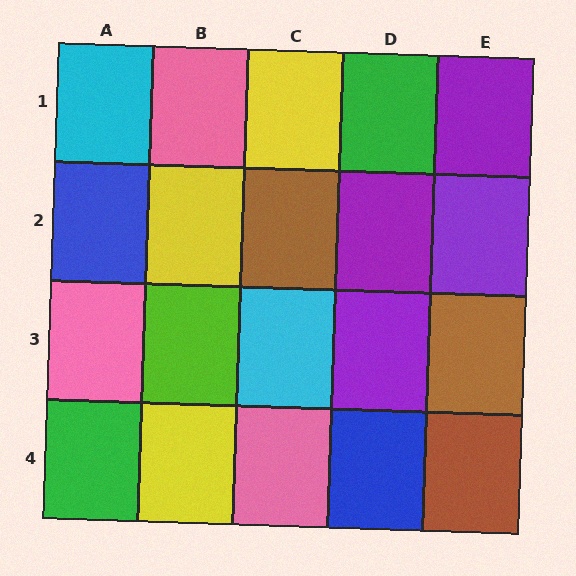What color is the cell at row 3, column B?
Lime.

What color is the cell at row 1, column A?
Cyan.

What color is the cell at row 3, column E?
Brown.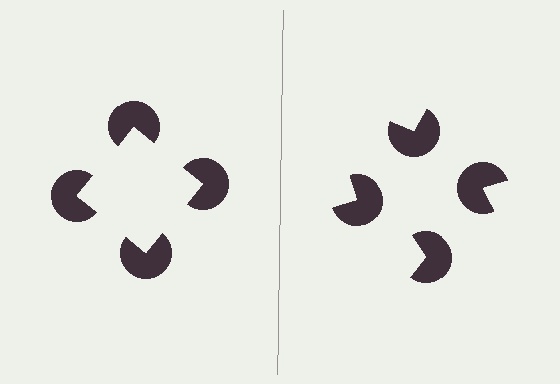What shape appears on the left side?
An illusory square.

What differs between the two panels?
The pac-man discs are positioned identically on both sides; only the wedge orientations differ. On the left they align to a square; on the right they are misaligned.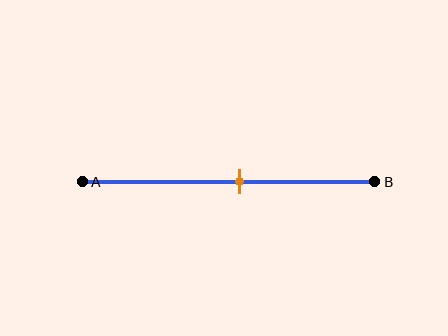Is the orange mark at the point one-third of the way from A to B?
No, the mark is at about 55% from A, not at the 33% one-third point.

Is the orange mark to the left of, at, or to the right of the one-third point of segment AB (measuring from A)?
The orange mark is to the right of the one-third point of segment AB.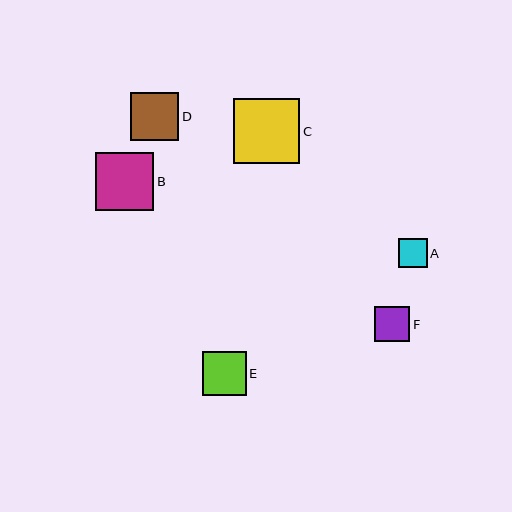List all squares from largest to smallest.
From largest to smallest: C, B, D, E, F, A.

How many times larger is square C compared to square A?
Square C is approximately 2.3 times the size of square A.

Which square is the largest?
Square C is the largest with a size of approximately 66 pixels.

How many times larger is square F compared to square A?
Square F is approximately 1.2 times the size of square A.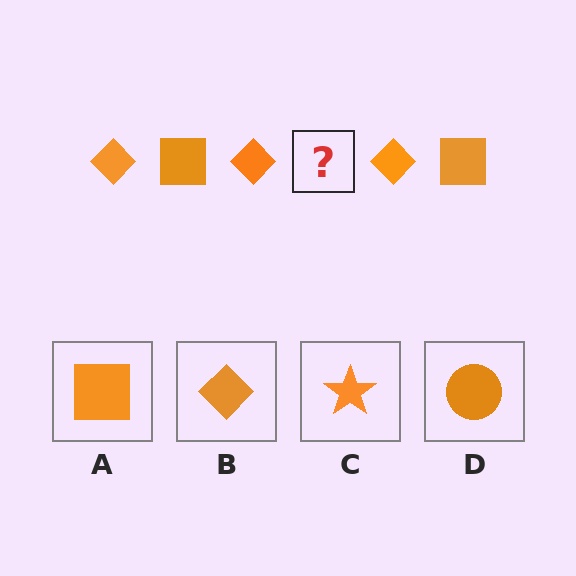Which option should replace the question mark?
Option A.